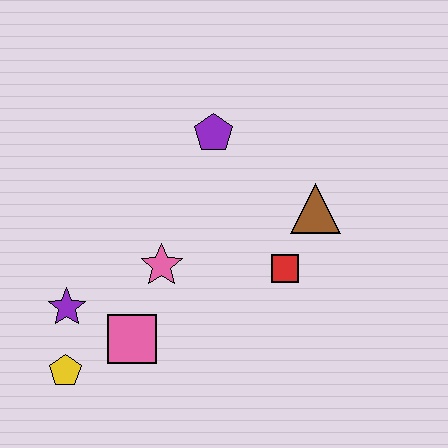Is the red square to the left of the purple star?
No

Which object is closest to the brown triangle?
The red square is closest to the brown triangle.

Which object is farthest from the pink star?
The brown triangle is farthest from the pink star.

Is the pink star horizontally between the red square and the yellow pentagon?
Yes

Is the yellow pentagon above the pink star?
No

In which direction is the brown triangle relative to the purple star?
The brown triangle is to the right of the purple star.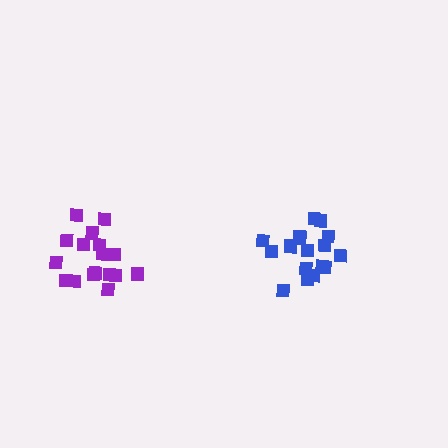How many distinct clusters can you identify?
There are 2 distinct clusters.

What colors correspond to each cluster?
The clusters are colored: blue, purple.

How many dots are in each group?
Group 1: 17 dots, Group 2: 17 dots (34 total).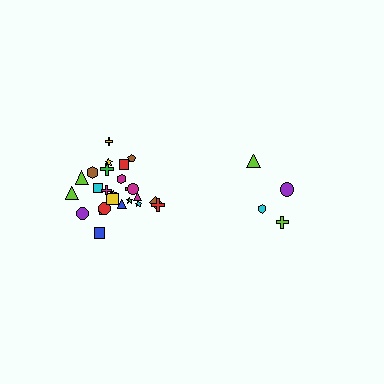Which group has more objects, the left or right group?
The left group.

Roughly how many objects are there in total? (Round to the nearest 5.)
Roughly 30 objects in total.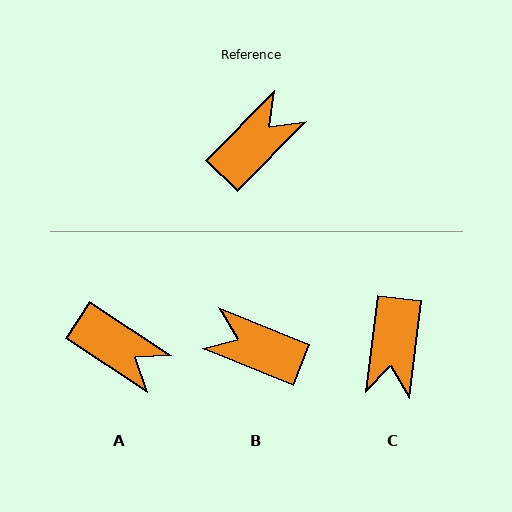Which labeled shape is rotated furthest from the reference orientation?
C, about 142 degrees away.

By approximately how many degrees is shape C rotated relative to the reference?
Approximately 142 degrees clockwise.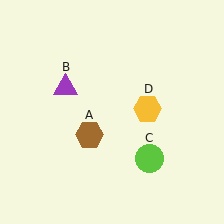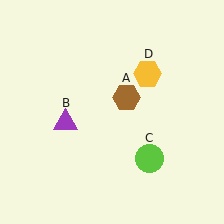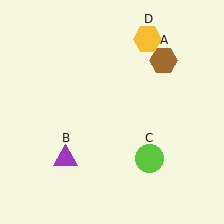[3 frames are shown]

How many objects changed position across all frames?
3 objects changed position: brown hexagon (object A), purple triangle (object B), yellow hexagon (object D).